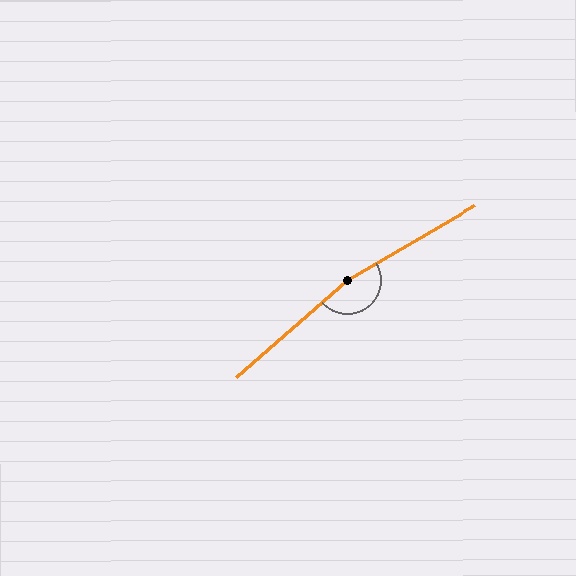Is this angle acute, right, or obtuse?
It is obtuse.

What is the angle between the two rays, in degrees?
Approximately 169 degrees.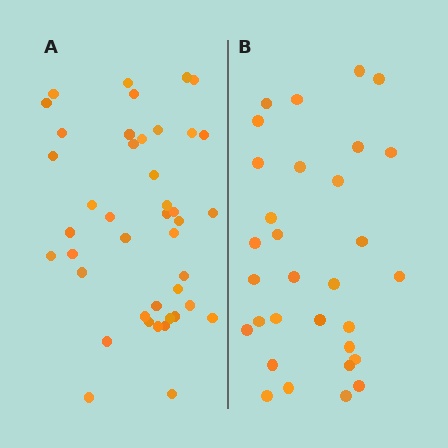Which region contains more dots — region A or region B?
Region A (the left region) has more dots.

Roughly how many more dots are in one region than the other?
Region A has roughly 12 or so more dots than region B.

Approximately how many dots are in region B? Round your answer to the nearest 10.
About 30 dots. (The exact count is 31, which rounds to 30.)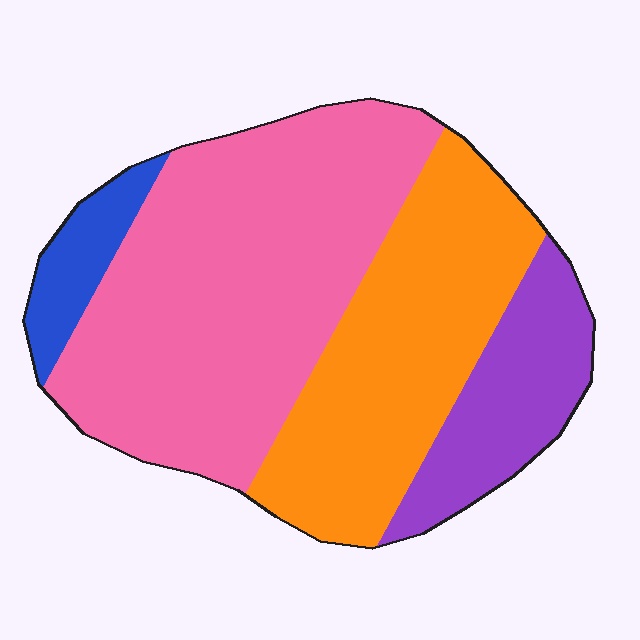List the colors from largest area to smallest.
From largest to smallest: pink, orange, purple, blue.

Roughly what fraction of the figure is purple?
Purple covers roughly 15% of the figure.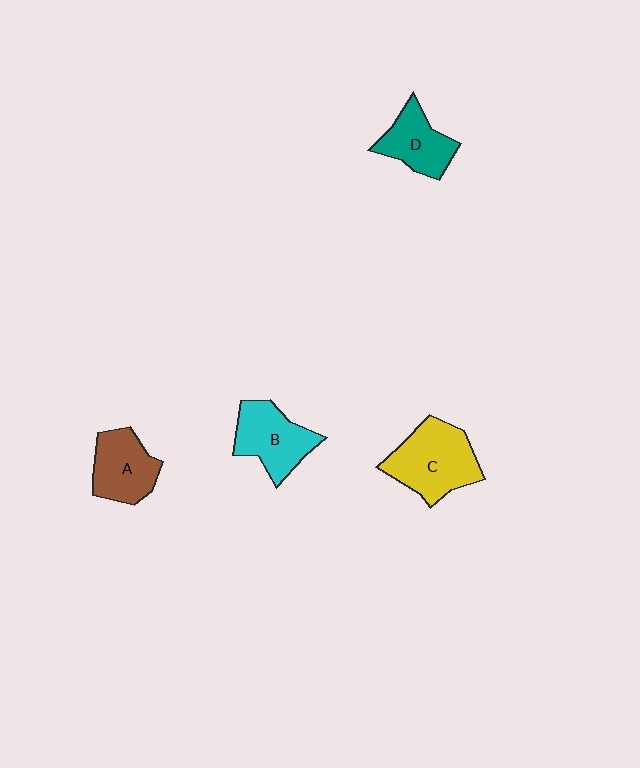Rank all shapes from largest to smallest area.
From largest to smallest: C (yellow), B (cyan), A (brown), D (teal).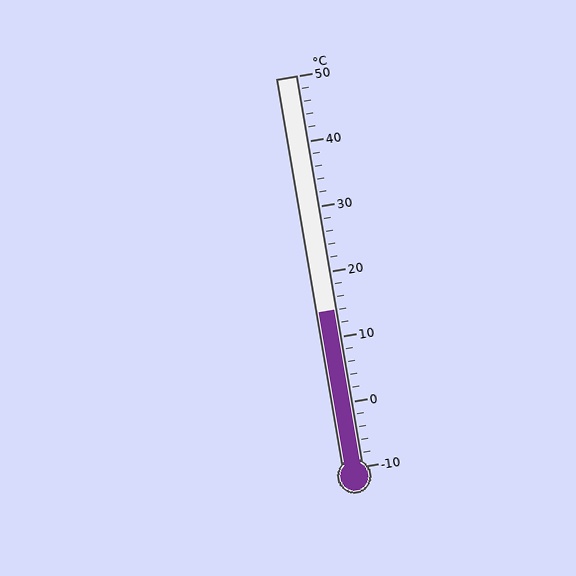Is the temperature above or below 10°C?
The temperature is above 10°C.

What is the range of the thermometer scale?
The thermometer scale ranges from -10°C to 50°C.